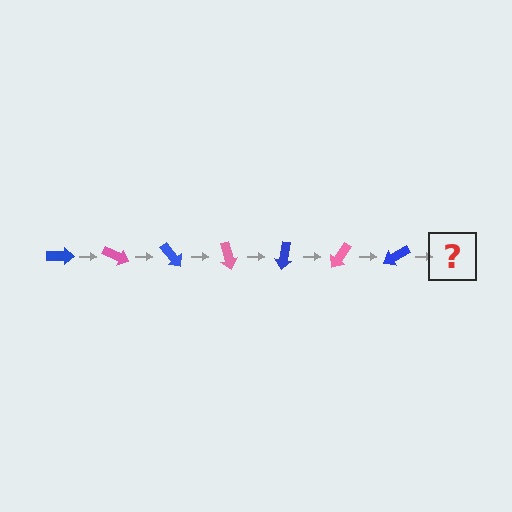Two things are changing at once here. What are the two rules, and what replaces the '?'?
The two rules are that it rotates 25 degrees each step and the color cycles through blue and pink. The '?' should be a pink arrow, rotated 175 degrees from the start.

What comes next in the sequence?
The next element should be a pink arrow, rotated 175 degrees from the start.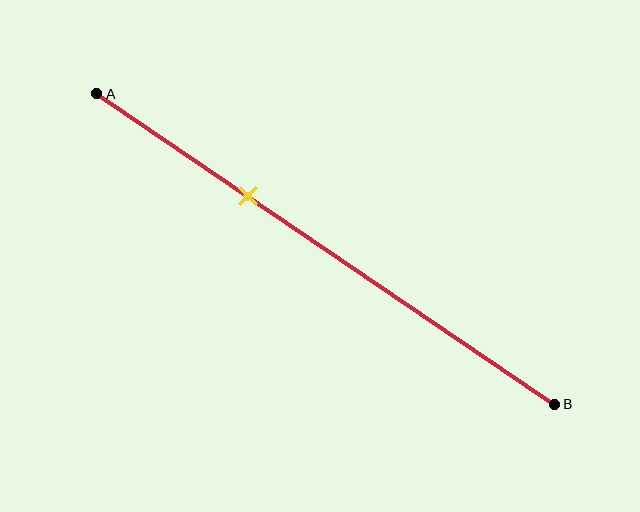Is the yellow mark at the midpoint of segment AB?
No, the mark is at about 35% from A, not at the 50% midpoint.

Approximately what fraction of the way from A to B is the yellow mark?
The yellow mark is approximately 35% of the way from A to B.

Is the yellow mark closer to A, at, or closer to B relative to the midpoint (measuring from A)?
The yellow mark is closer to point A than the midpoint of segment AB.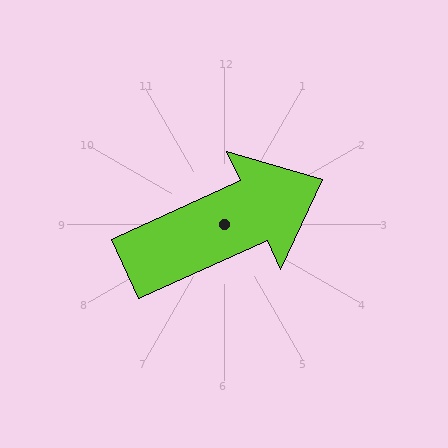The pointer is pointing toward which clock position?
Roughly 2 o'clock.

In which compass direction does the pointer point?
Northeast.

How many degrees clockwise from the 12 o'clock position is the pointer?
Approximately 66 degrees.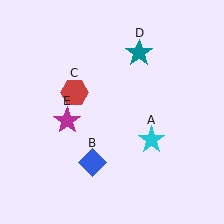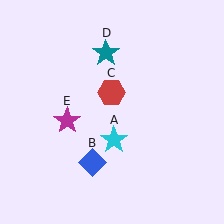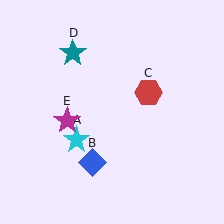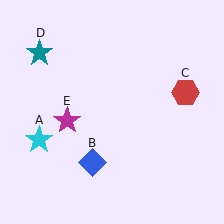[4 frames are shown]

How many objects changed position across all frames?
3 objects changed position: cyan star (object A), red hexagon (object C), teal star (object D).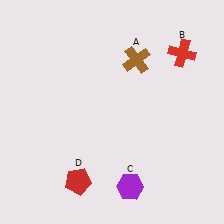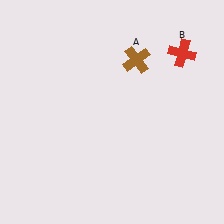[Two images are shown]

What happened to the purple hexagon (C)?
The purple hexagon (C) was removed in Image 2. It was in the bottom-right area of Image 1.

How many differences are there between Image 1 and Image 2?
There are 2 differences between the two images.